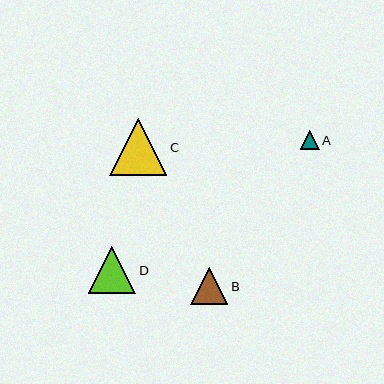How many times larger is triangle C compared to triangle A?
Triangle C is approximately 3.0 times the size of triangle A.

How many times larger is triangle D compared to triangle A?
Triangle D is approximately 2.5 times the size of triangle A.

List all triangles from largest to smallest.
From largest to smallest: C, D, B, A.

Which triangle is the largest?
Triangle C is the largest with a size of approximately 57 pixels.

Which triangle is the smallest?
Triangle A is the smallest with a size of approximately 19 pixels.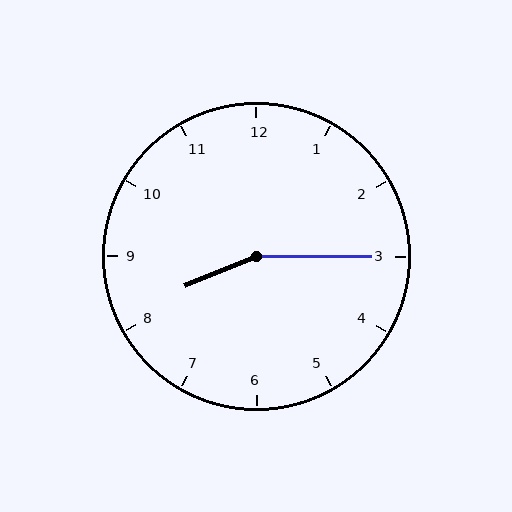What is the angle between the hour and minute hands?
Approximately 158 degrees.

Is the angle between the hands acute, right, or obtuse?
It is obtuse.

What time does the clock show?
8:15.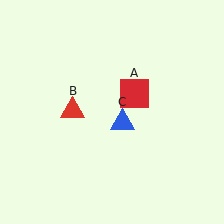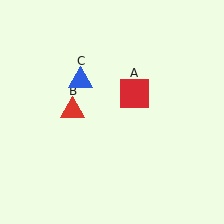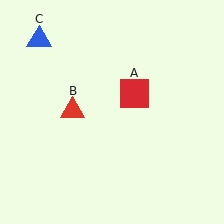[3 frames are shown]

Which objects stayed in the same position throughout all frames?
Red square (object A) and red triangle (object B) remained stationary.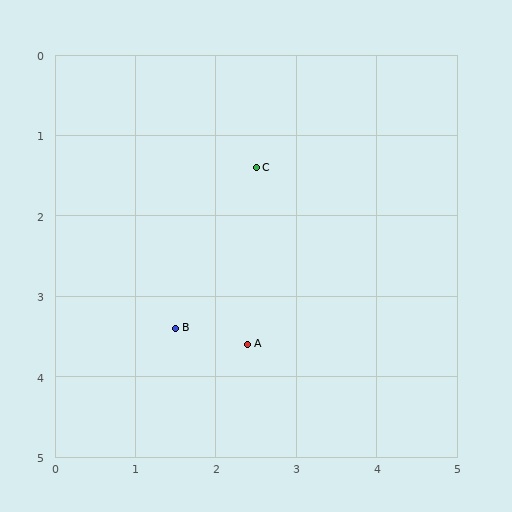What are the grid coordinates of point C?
Point C is at approximately (2.5, 1.4).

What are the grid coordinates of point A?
Point A is at approximately (2.4, 3.6).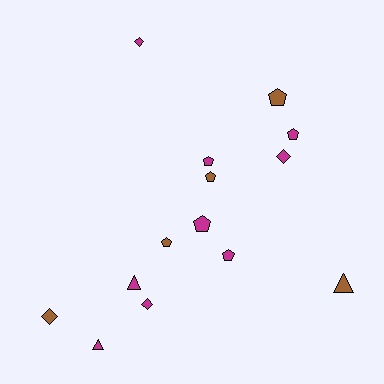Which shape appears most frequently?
Pentagon, with 7 objects.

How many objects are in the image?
There are 14 objects.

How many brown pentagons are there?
There are 3 brown pentagons.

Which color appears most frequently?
Magenta, with 9 objects.